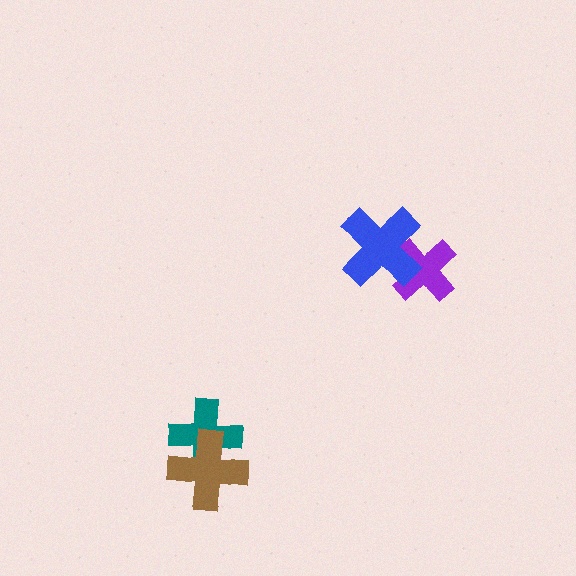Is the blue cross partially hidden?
No, no other shape covers it.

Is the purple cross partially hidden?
Yes, it is partially covered by another shape.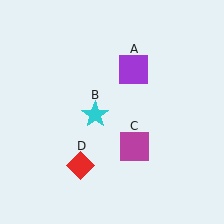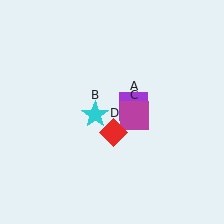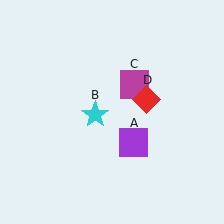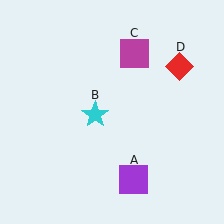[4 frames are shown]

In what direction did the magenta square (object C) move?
The magenta square (object C) moved up.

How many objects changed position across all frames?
3 objects changed position: purple square (object A), magenta square (object C), red diamond (object D).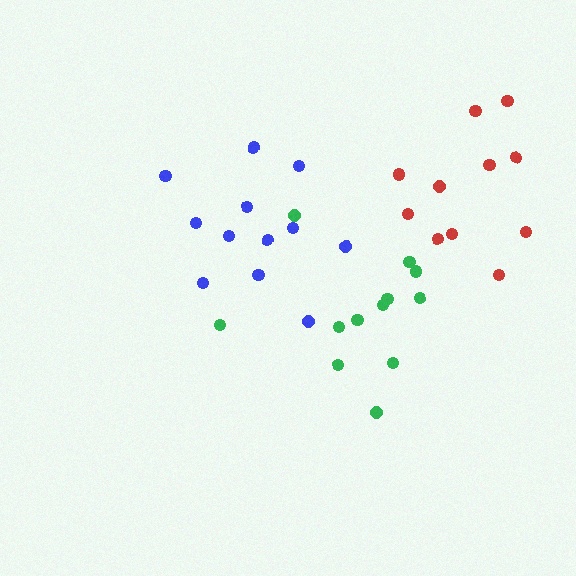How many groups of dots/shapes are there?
There are 3 groups.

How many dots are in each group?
Group 1: 12 dots, Group 2: 12 dots, Group 3: 11 dots (35 total).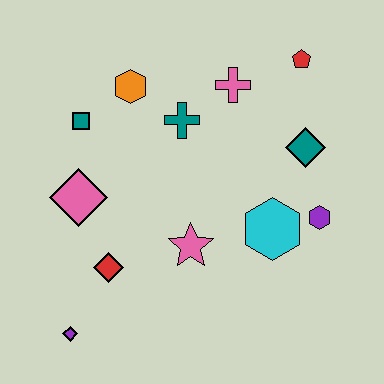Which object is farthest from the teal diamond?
The purple diamond is farthest from the teal diamond.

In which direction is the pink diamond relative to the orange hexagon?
The pink diamond is below the orange hexagon.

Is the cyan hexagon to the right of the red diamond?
Yes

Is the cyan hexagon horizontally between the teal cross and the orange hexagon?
No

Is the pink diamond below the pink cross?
Yes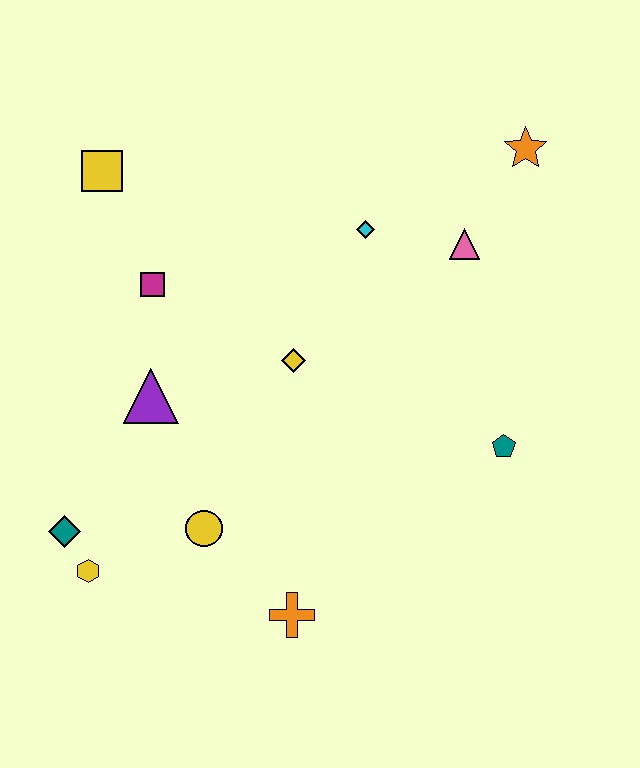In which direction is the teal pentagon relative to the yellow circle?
The teal pentagon is to the right of the yellow circle.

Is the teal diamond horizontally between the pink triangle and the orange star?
No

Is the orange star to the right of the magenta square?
Yes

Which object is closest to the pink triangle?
The cyan diamond is closest to the pink triangle.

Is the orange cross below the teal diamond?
Yes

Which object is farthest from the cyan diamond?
The yellow hexagon is farthest from the cyan diamond.